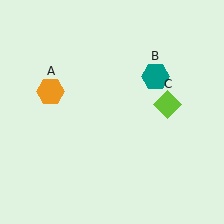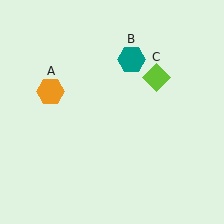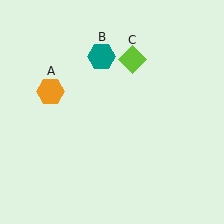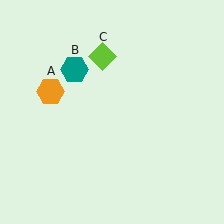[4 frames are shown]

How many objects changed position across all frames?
2 objects changed position: teal hexagon (object B), lime diamond (object C).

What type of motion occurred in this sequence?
The teal hexagon (object B), lime diamond (object C) rotated counterclockwise around the center of the scene.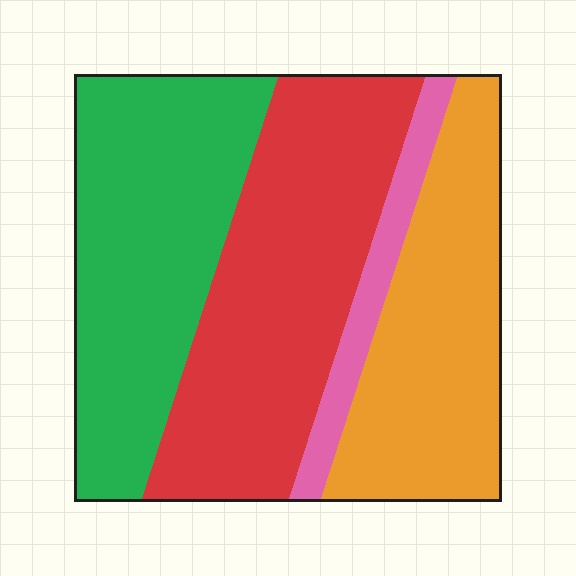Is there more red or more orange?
Red.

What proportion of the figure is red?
Red covers about 35% of the figure.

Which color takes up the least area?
Pink, at roughly 5%.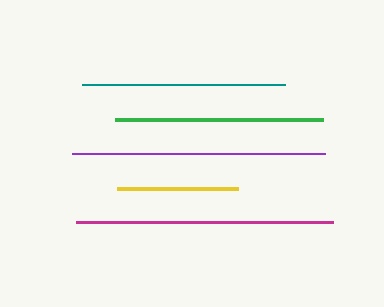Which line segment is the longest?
The magenta line is the longest at approximately 257 pixels.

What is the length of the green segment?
The green segment is approximately 208 pixels long.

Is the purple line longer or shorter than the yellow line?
The purple line is longer than the yellow line.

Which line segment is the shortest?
The yellow line is the shortest at approximately 121 pixels.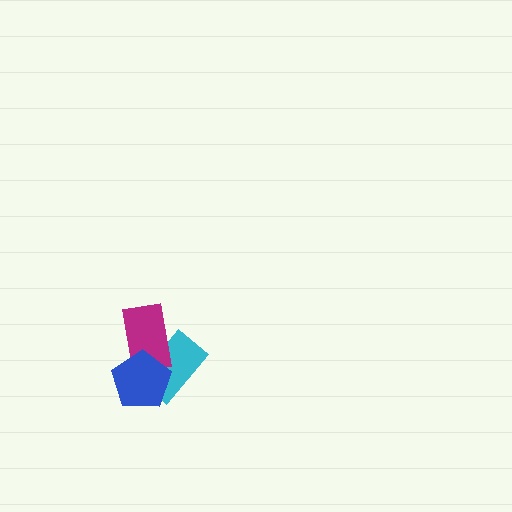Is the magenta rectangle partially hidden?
Yes, it is partially covered by another shape.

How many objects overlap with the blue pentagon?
2 objects overlap with the blue pentagon.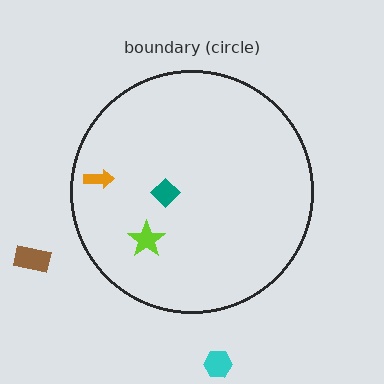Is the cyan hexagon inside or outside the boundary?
Outside.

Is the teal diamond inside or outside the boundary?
Inside.